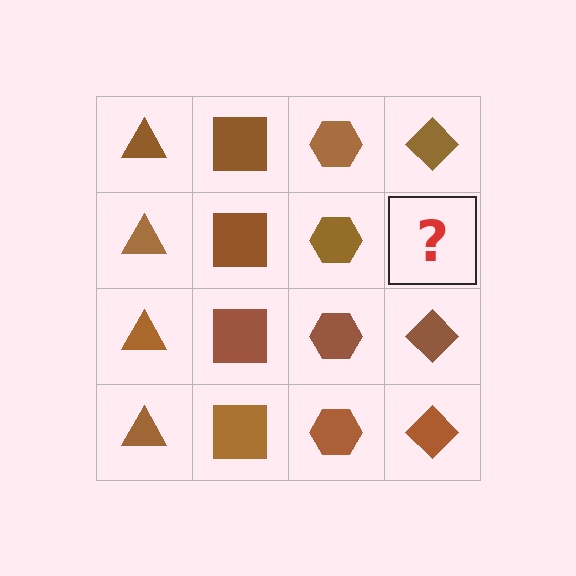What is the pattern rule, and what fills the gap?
The rule is that each column has a consistent shape. The gap should be filled with a brown diamond.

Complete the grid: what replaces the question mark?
The question mark should be replaced with a brown diamond.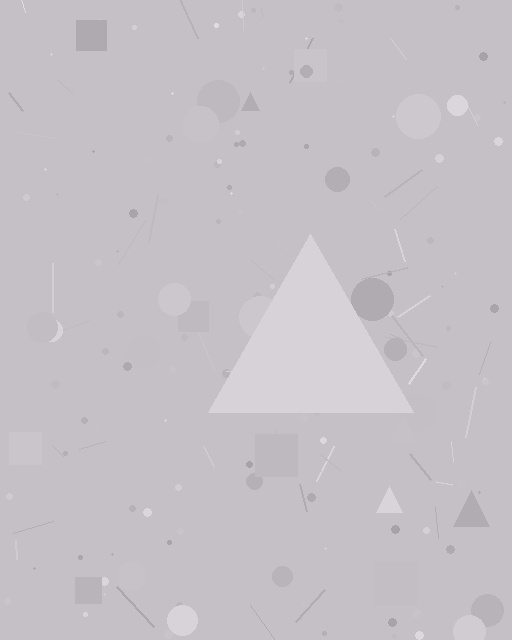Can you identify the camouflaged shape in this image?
The camouflaged shape is a triangle.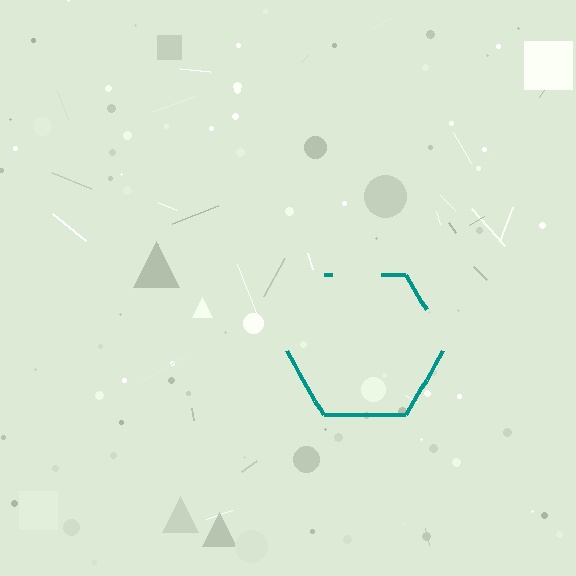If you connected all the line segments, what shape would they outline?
They would outline a hexagon.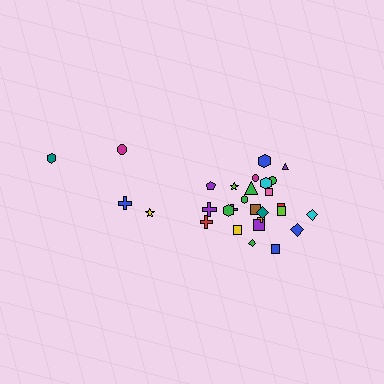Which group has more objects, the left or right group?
The right group.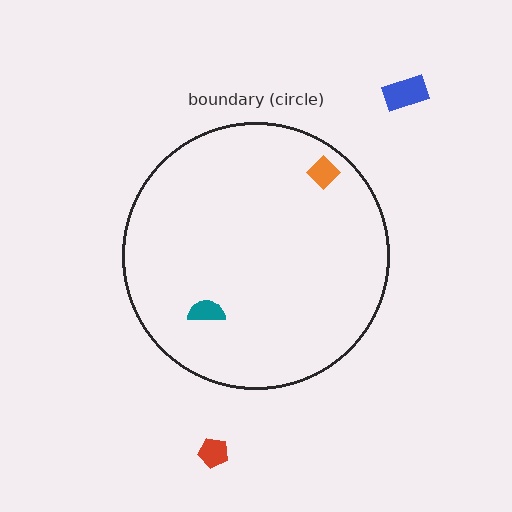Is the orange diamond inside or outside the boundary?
Inside.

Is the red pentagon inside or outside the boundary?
Outside.